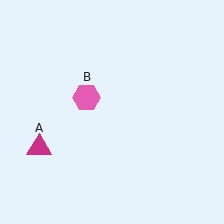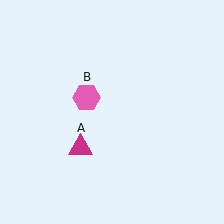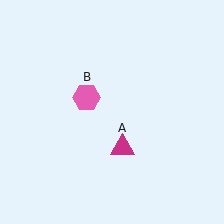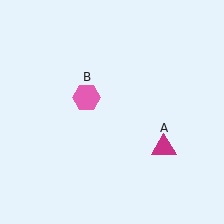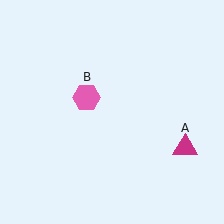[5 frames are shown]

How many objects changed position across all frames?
1 object changed position: magenta triangle (object A).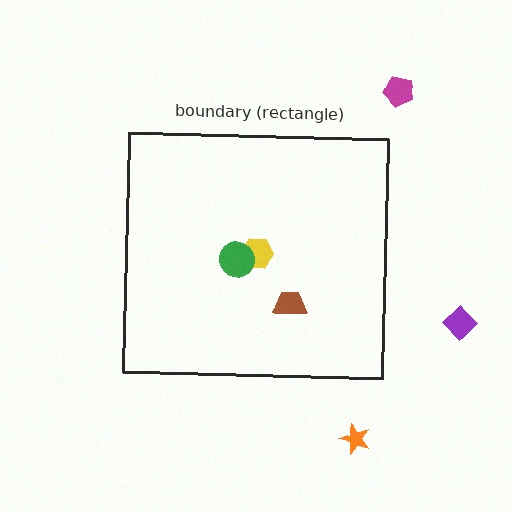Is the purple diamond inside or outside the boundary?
Outside.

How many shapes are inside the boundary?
3 inside, 3 outside.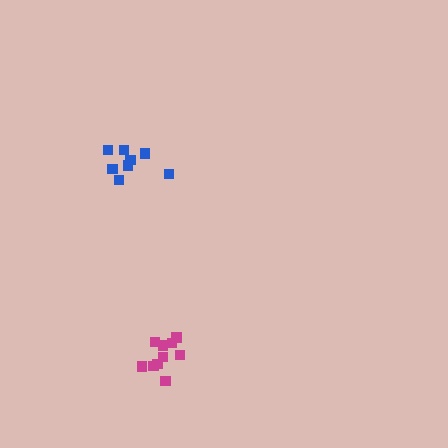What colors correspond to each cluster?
The clusters are colored: magenta, blue.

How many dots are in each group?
Group 1: 10 dots, Group 2: 8 dots (18 total).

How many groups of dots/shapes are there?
There are 2 groups.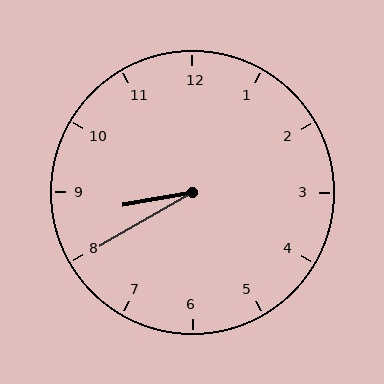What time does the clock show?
8:40.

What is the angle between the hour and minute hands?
Approximately 20 degrees.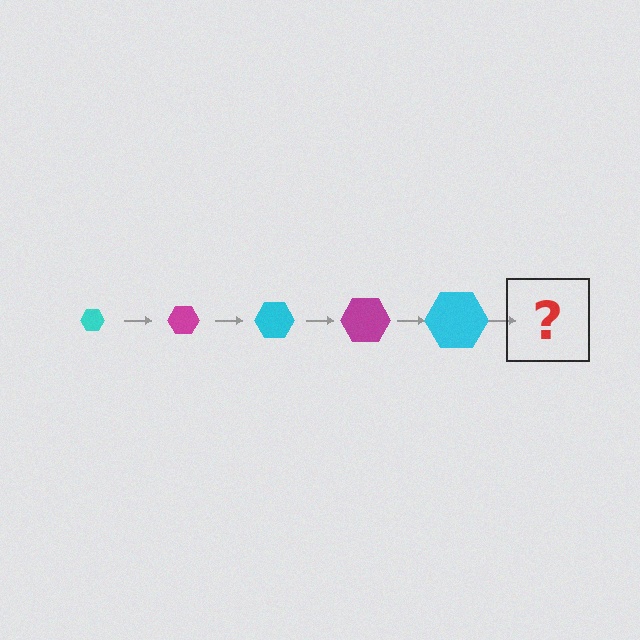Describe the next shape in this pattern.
It should be a magenta hexagon, larger than the previous one.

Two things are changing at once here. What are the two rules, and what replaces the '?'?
The two rules are that the hexagon grows larger each step and the color cycles through cyan and magenta. The '?' should be a magenta hexagon, larger than the previous one.